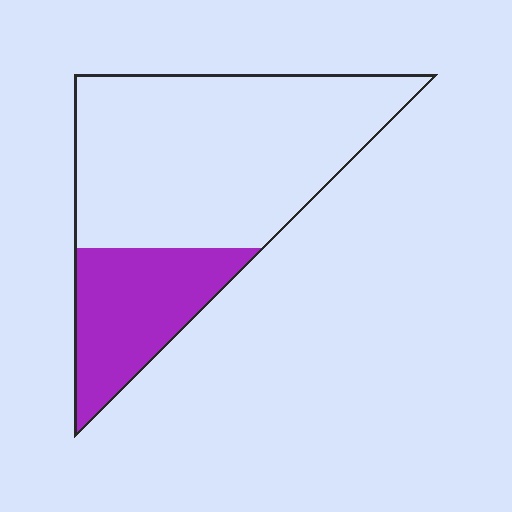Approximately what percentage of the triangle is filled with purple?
Approximately 25%.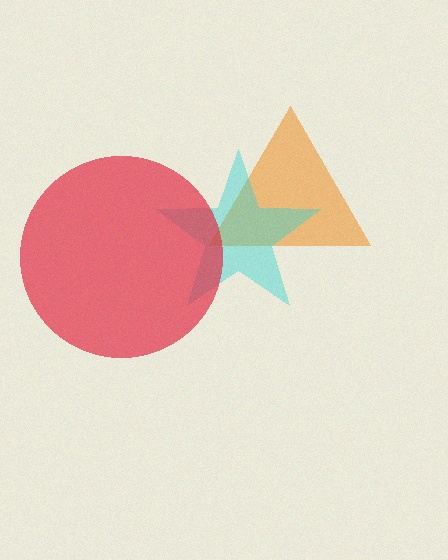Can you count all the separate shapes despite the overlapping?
Yes, there are 3 separate shapes.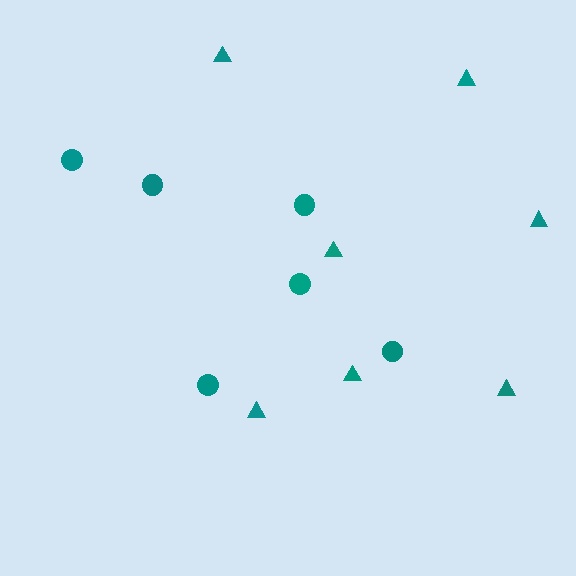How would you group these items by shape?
There are 2 groups: one group of circles (6) and one group of triangles (7).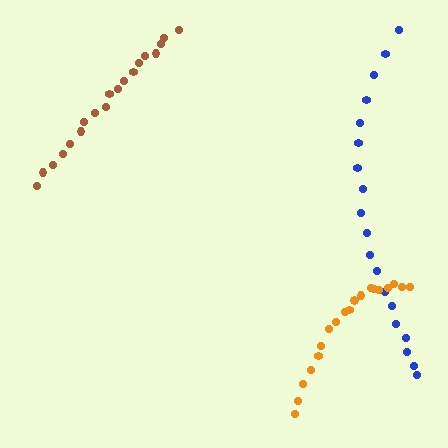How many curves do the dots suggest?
There are 3 distinct paths.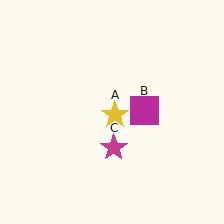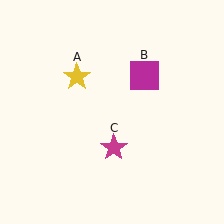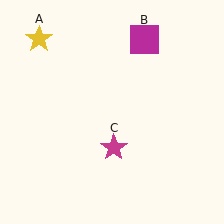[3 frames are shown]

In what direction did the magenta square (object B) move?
The magenta square (object B) moved up.